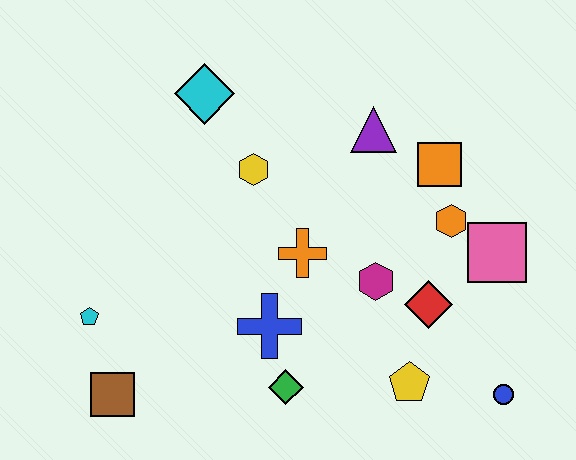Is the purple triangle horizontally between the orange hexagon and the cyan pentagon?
Yes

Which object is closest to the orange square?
The orange hexagon is closest to the orange square.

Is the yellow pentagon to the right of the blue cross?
Yes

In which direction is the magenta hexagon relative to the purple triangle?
The magenta hexagon is below the purple triangle.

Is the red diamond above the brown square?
Yes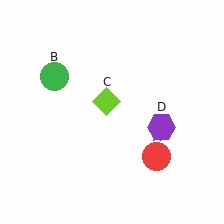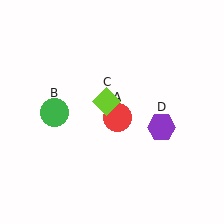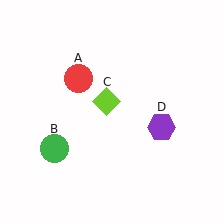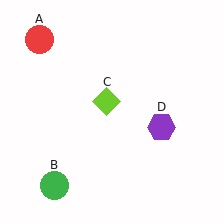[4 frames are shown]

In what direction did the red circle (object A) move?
The red circle (object A) moved up and to the left.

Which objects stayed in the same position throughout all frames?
Lime diamond (object C) and purple hexagon (object D) remained stationary.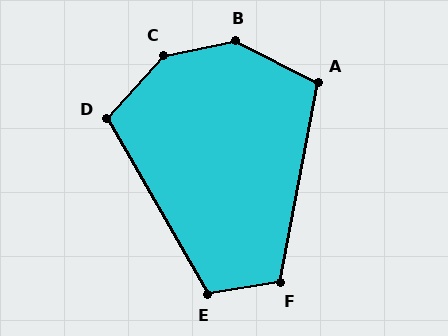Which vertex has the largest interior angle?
C, at approximately 144 degrees.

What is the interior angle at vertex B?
Approximately 142 degrees (obtuse).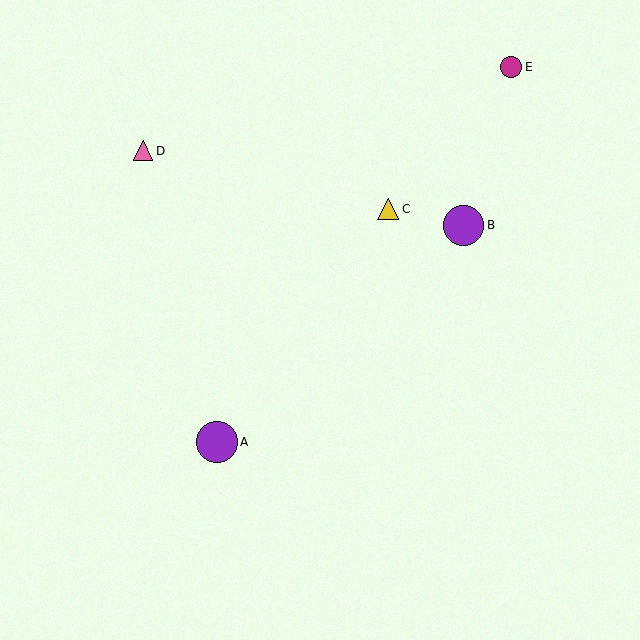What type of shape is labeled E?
Shape E is a magenta circle.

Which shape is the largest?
The purple circle (labeled A) is the largest.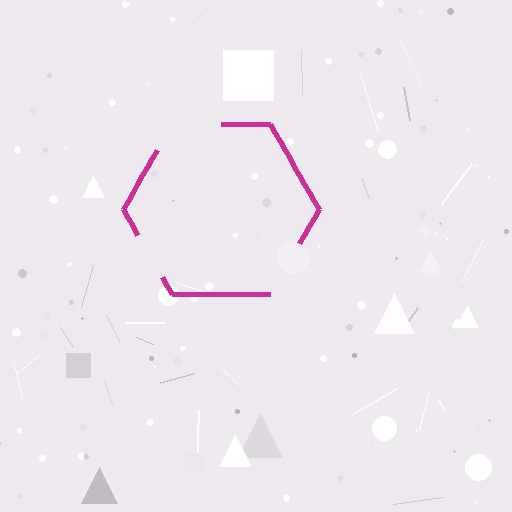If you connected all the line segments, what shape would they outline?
They would outline a hexagon.